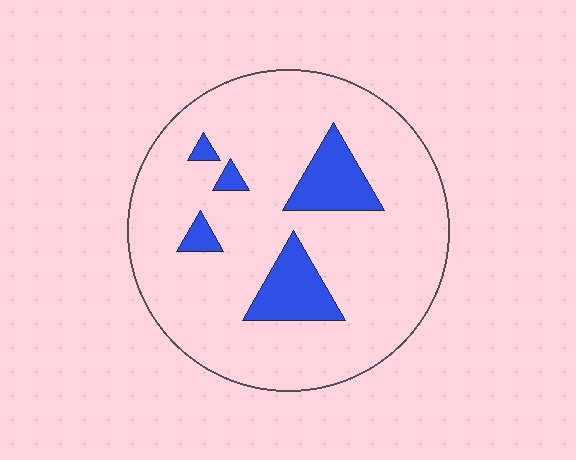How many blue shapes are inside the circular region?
5.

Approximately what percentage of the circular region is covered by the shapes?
Approximately 15%.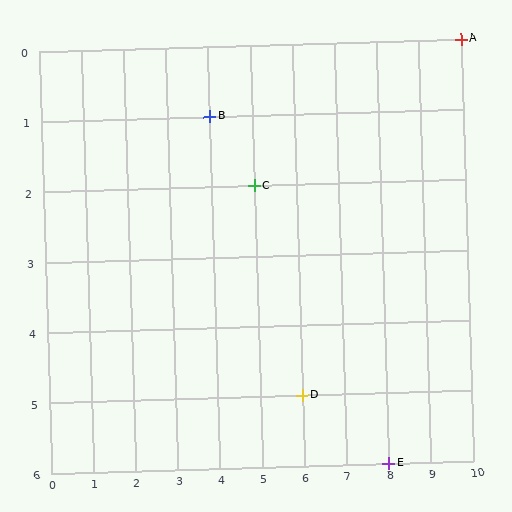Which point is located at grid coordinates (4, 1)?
Point B is at (4, 1).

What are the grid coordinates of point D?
Point D is at grid coordinates (6, 5).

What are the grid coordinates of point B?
Point B is at grid coordinates (4, 1).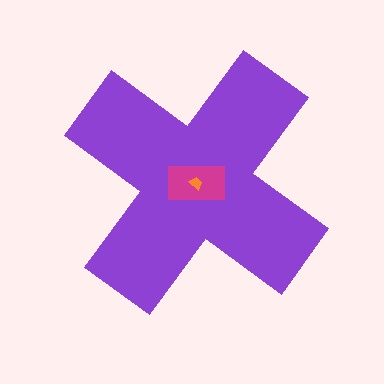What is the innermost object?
The orange trapezoid.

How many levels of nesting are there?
3.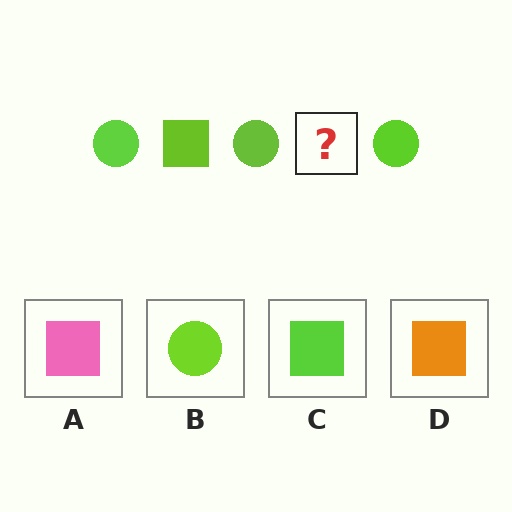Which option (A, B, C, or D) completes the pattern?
C.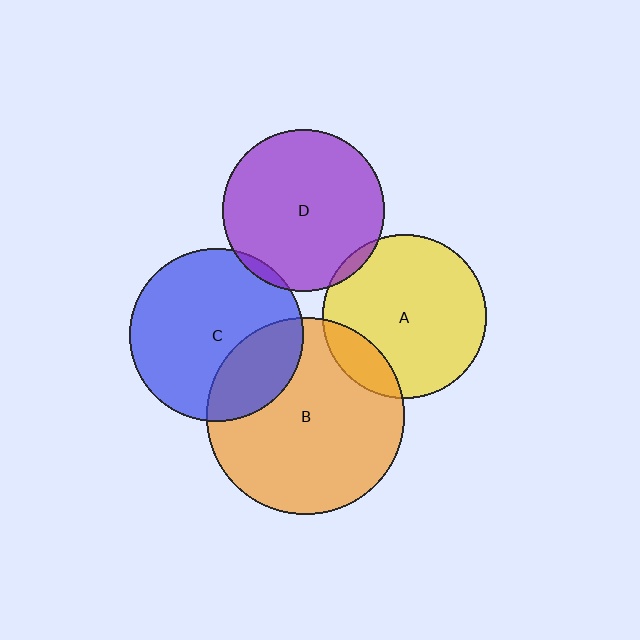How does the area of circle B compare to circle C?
Approximately 1.3 times.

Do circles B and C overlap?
Yes.